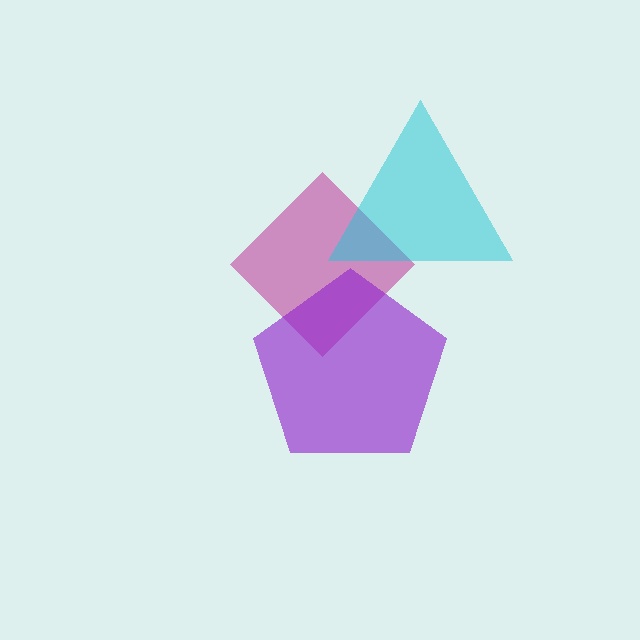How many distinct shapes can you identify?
There are 3 distinct shapes: a magenta diamond, a purple pentagon, a cyan triangle.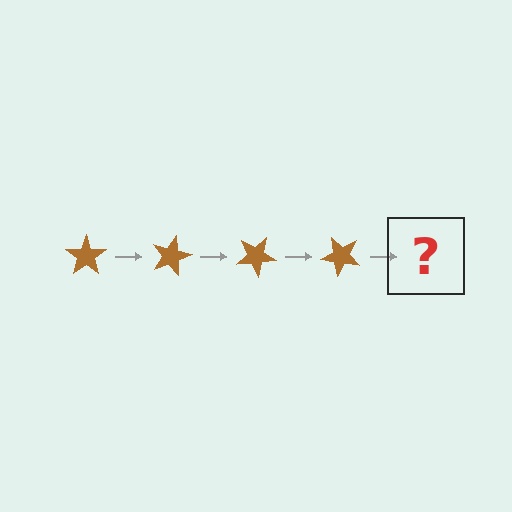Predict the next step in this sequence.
The next step is a brown star rotated 60 degrees.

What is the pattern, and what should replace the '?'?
The pattern is that the star rotates 15 degrees each step. The '?' should be a brown star rotated 60 degrees.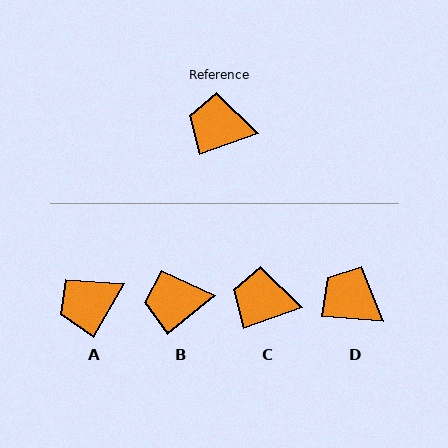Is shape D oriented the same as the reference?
No, it is off by about 23 degrees.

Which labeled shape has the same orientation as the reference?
C.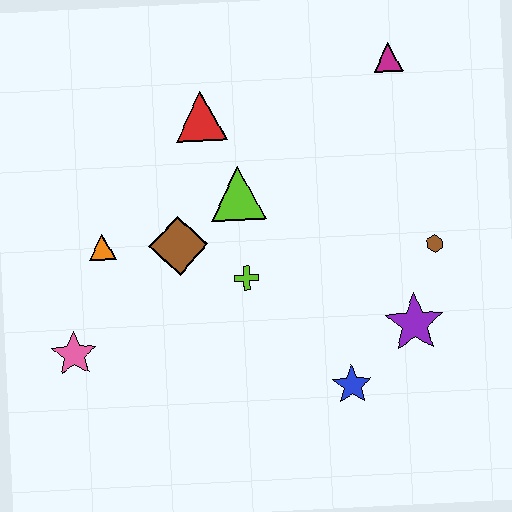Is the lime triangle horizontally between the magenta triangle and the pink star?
Yes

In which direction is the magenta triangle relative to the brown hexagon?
The magenta triangle is above the brown hexagon.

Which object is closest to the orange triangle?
The brown diamond is closest to the orange triangle.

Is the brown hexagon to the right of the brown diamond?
Yes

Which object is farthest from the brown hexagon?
The pink star is farthest from the brown hexagon.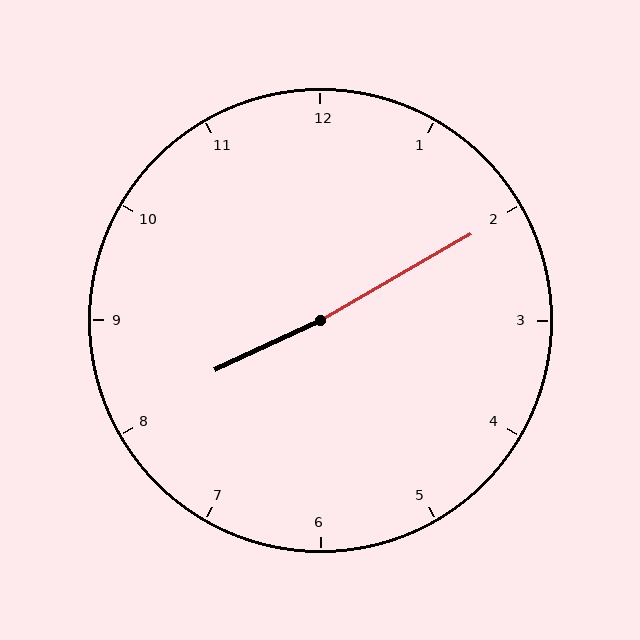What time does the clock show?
8:10.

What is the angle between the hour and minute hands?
Approximately 175 degrees.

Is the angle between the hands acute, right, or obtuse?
It is obtuse.